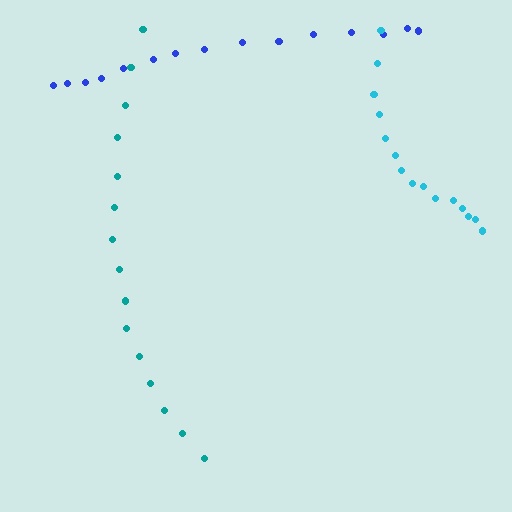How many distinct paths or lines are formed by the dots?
There are 3 distinct paths.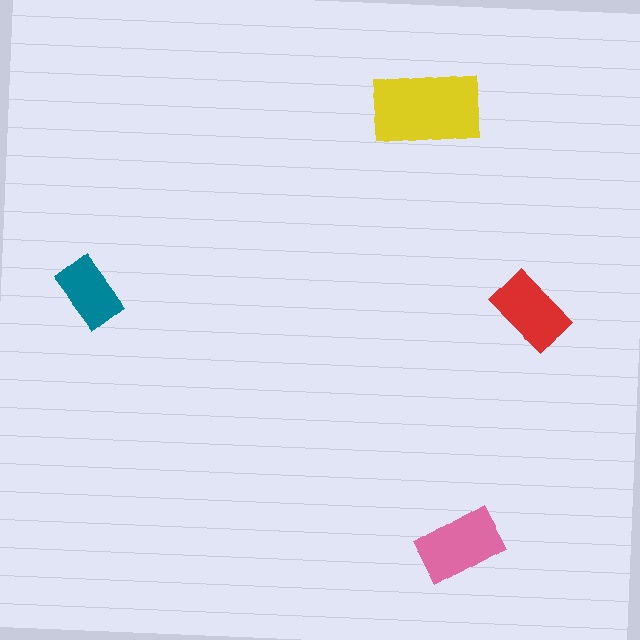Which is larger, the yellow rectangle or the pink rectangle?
The yellow one.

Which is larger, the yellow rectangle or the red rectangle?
The yellow one.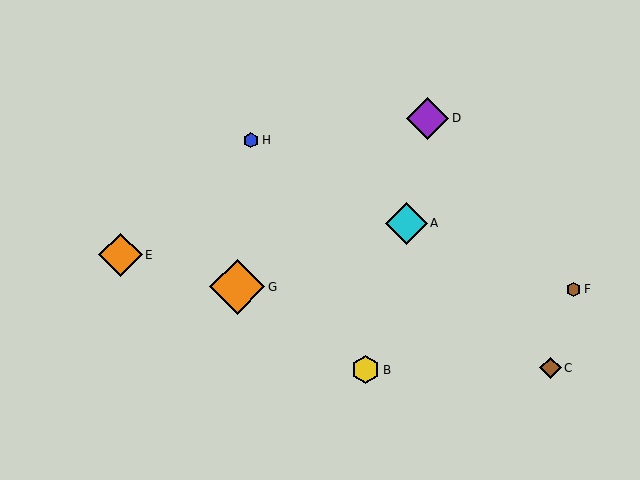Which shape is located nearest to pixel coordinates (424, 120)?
The purple diamond (labeled D) at (428, 118) is nearest to that location.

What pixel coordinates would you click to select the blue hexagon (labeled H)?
Click at (251, 140) to select the blue hexagon H.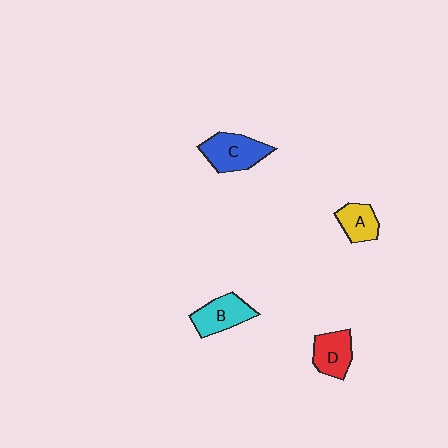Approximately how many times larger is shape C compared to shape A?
Approximately 1.5 times.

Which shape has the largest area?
Shape C (blue).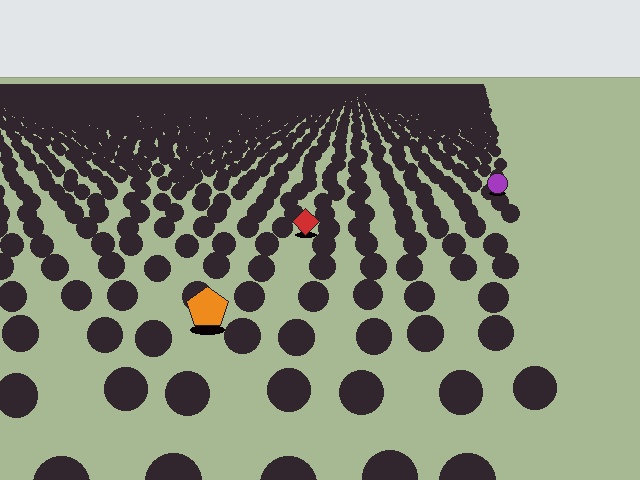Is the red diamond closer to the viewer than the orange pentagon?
No. The orange pentagon is closer — you can tell from the texture gradient: the ground texture is coarser near it.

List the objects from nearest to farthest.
From nearest to farthest: the orange pentagon, the red diamond, the purple circle.